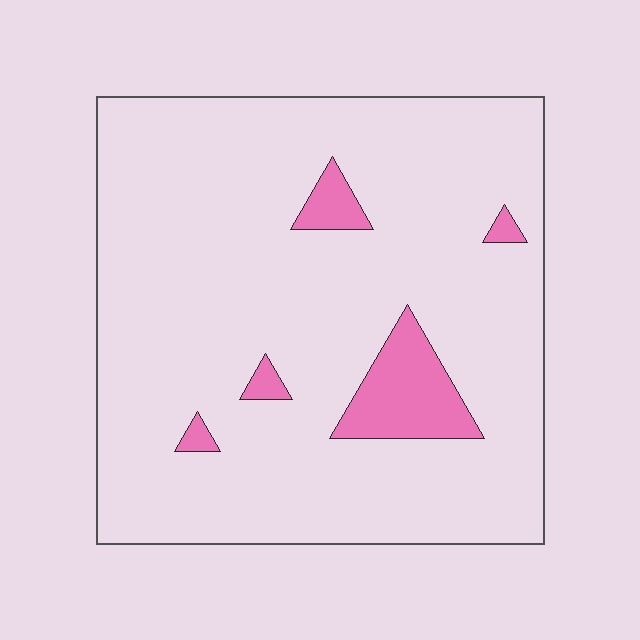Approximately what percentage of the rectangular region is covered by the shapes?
Approximately 10%.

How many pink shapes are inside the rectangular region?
5.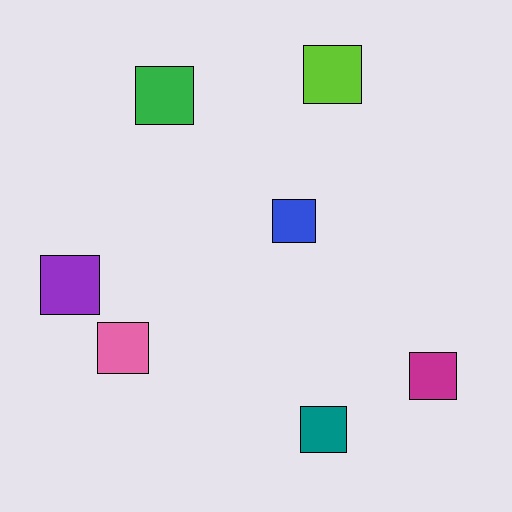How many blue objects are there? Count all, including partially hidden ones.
There is 1 blue object.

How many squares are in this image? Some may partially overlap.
There are 7 squares.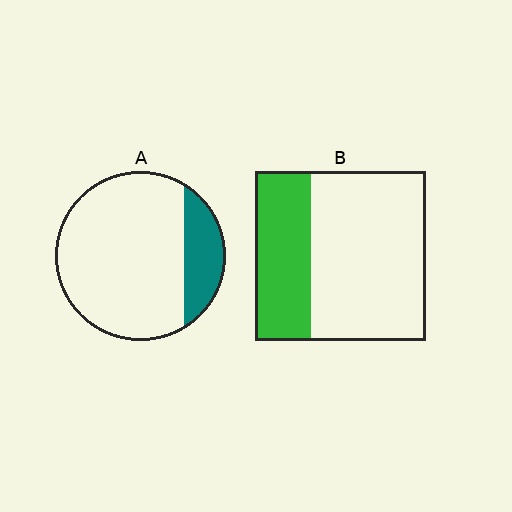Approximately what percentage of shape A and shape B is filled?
A is approximately 20% and B is approximately 35%.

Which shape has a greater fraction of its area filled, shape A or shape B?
Shape B.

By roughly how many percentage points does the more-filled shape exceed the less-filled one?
By roughly 15 percentage points (B over A).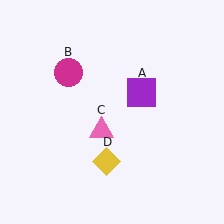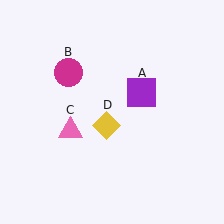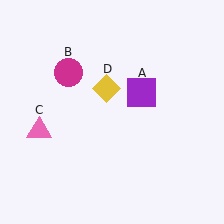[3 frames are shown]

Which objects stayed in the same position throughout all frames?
Purple square (object A) and magenta circle (object B) remained stationary.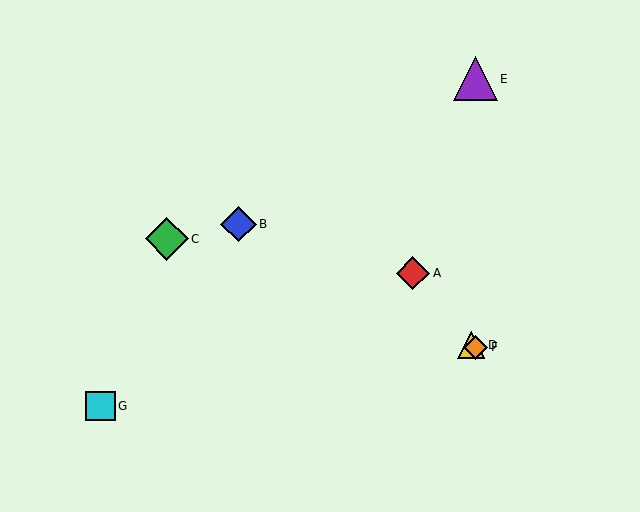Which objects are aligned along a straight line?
Objects B, D, F are aligned along a straight line.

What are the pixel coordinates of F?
Object F is at (476, 347).